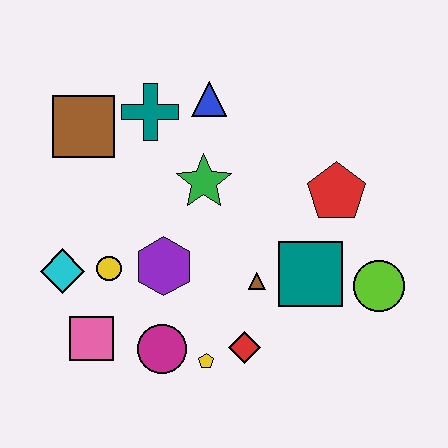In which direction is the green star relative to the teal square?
The green star is to the left of the teal square.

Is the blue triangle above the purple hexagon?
Yes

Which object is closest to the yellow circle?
The cyan diamond is closest to the yellow circle.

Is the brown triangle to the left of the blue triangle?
No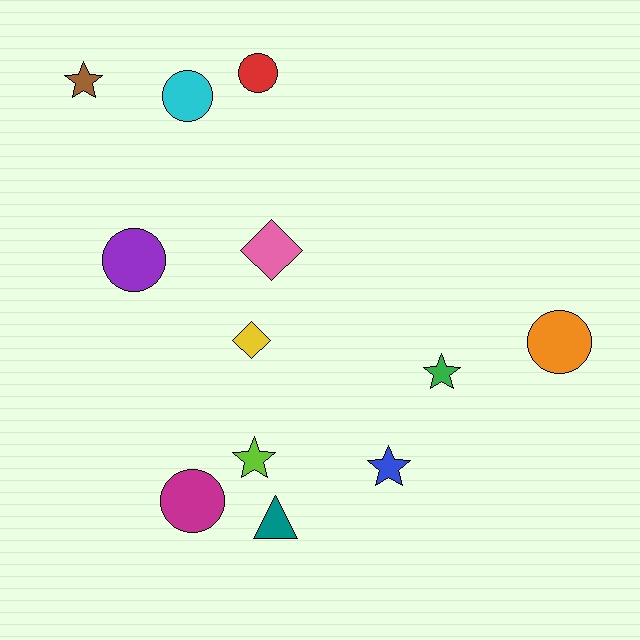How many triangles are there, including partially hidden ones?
There is 1 triangle.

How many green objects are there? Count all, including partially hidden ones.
There is 1 green object.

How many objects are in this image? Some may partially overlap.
There are 12 objects.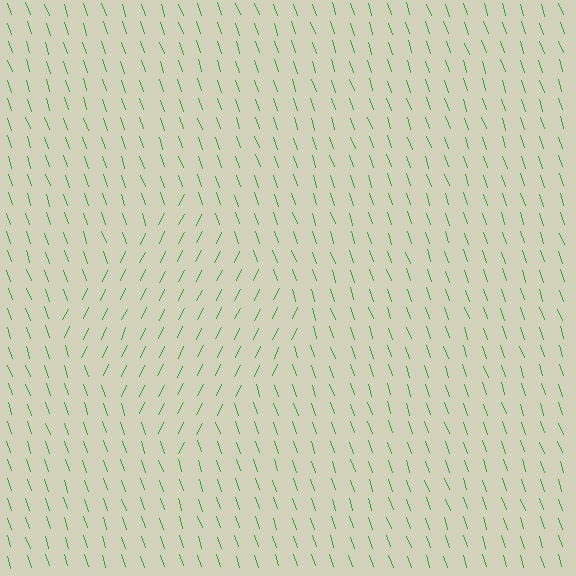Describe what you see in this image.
The image is filled with small green line segments. A diamond region in the image has lines oriented differently from the surrounding lines, creating a visible texture boundary.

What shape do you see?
I see a diamond.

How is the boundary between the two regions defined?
The boundary is defined purely by a change in line orientation (approximately 45 degrees difference). All lines are the same color and thickness.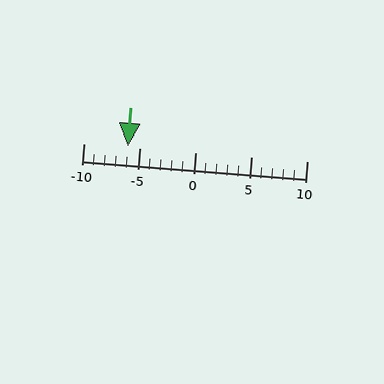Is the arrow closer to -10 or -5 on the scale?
The arrow is closer to -5.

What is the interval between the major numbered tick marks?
The major tick marks are spaced 5 units apart.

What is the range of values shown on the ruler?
The ruler shows values from -10 to 10.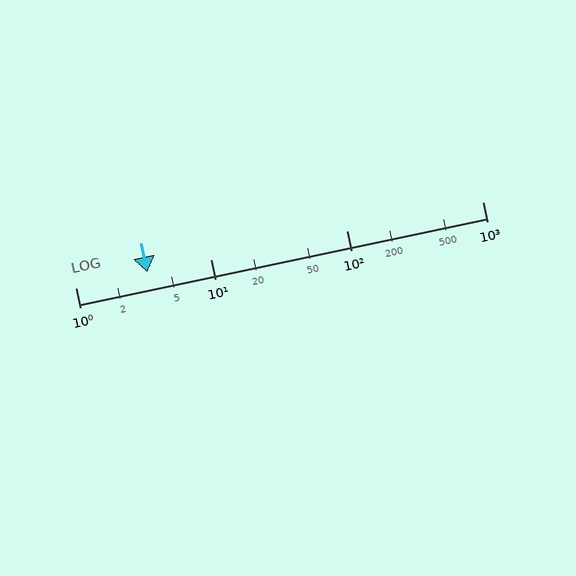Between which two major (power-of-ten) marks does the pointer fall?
The pointer is between 1 and 10.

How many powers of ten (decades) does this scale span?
The scale spans 3 decades, from 1 to 1000.